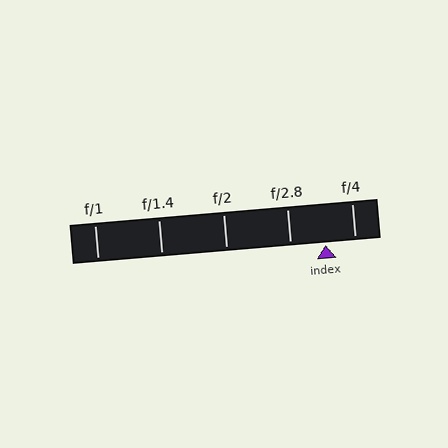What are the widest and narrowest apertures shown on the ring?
The widest aperture shown is f/1 and the narrowest is f/4.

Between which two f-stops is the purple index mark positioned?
The index mark is between f/2.8 and f/4.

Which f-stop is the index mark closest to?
The index mark is closest to f/4.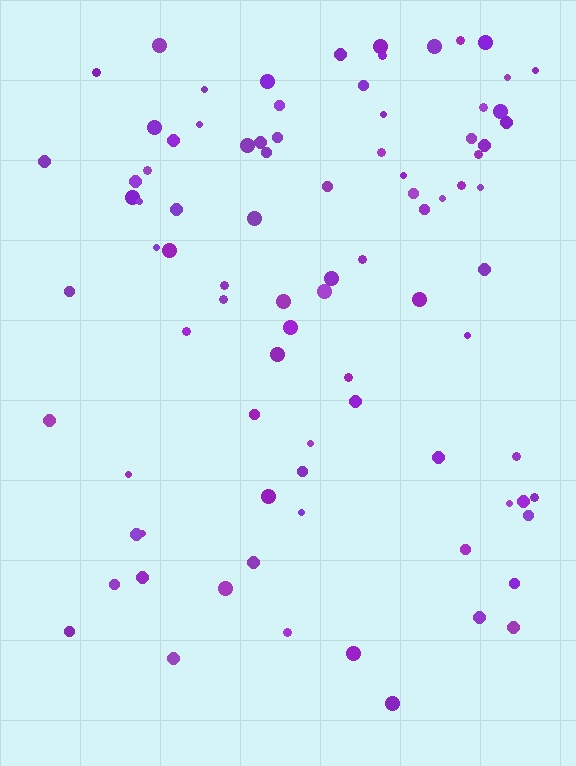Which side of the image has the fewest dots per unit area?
The bottom.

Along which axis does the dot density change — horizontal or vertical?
Vertical.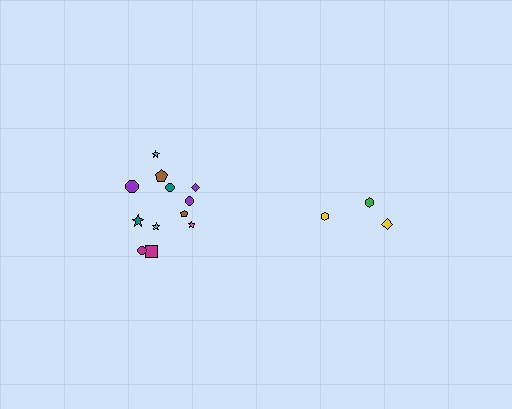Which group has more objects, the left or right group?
The left group.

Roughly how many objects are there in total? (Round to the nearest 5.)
Roughly 15 objects in total.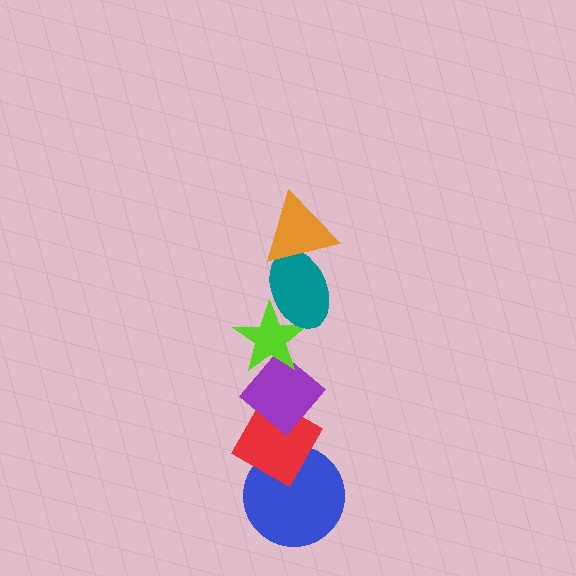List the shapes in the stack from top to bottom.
From top to bottom: the orange triangle, the teal ellipse, the lime star, the purple diamond, the red diamond, the blue circle.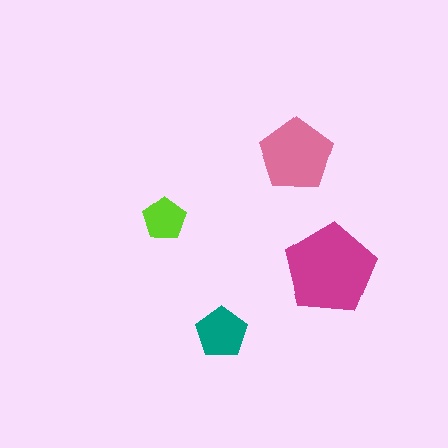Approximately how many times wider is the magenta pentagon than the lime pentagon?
About 2 times wider.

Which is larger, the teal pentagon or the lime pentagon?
The teal one.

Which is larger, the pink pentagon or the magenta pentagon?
The magenta one.